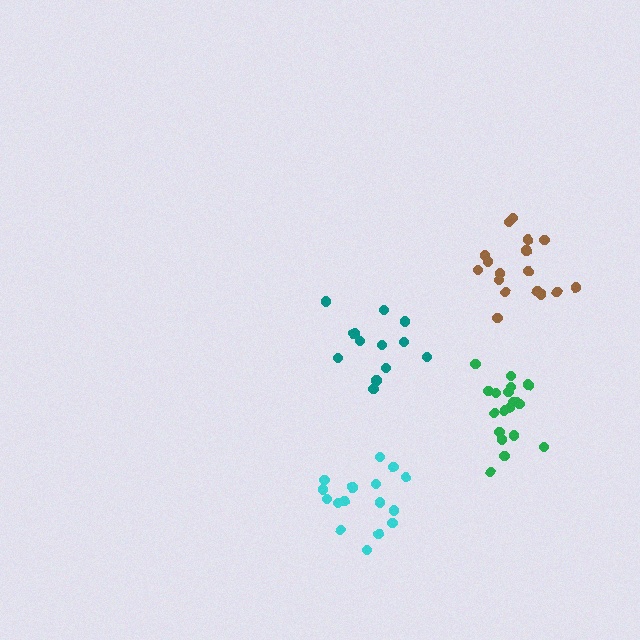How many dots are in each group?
Group 1: 19 dots, Group 2: 13 dots, Group 3: 16 dots, Group 4: 17 dots (65 total).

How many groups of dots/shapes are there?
There are 4 groups.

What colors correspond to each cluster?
The clusters are colored: green, teal, cyan, brown.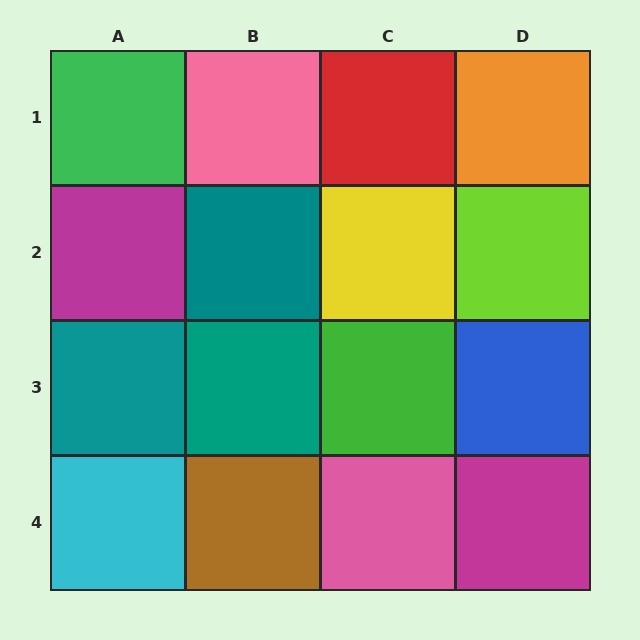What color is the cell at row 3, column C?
Green.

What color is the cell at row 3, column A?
Teal.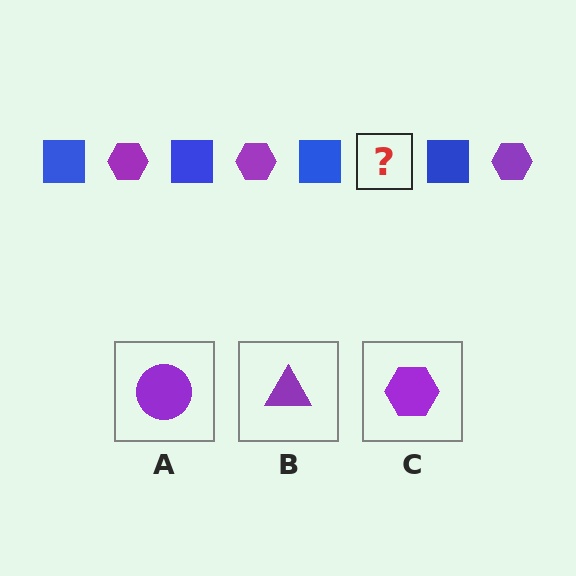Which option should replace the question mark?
Option C.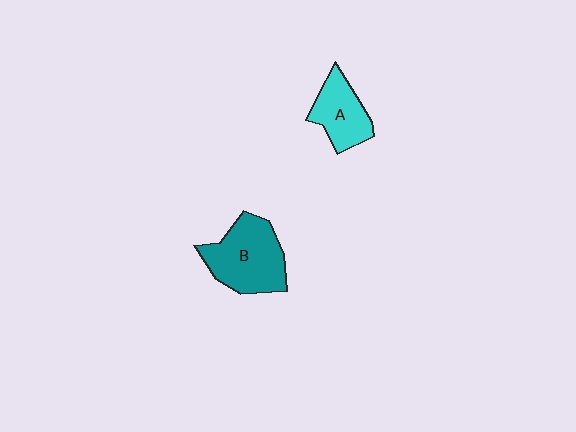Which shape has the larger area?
Shape B (teal).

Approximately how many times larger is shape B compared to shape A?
Approximately 1.5 times.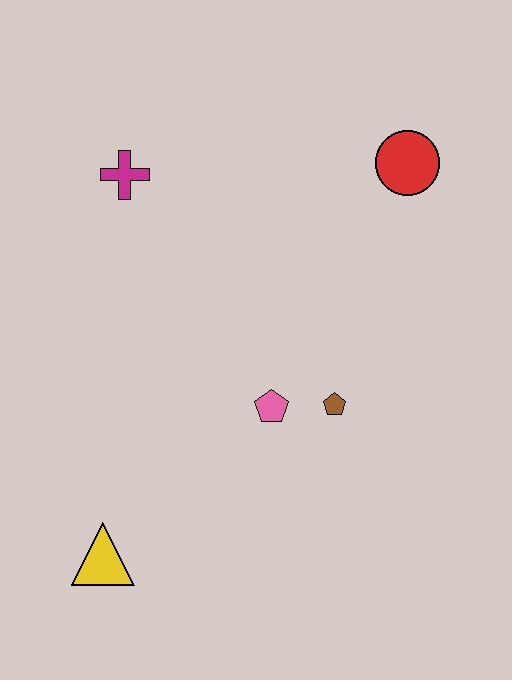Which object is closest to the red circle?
The brown pentagon is closest to the red circle.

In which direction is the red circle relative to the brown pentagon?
The red circle is above the brown pentagon.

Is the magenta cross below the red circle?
Yes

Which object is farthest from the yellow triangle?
The red circle is farthest from the yellow triangle.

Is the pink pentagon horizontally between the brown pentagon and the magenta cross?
Yes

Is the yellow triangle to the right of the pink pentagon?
No